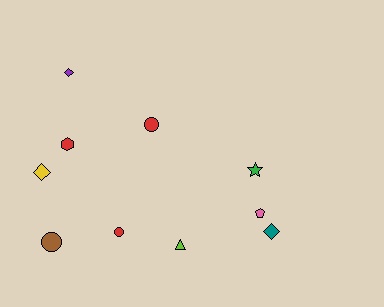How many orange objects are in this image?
There are no orange objects.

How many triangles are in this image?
There is 1 triangle.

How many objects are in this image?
There are 10 objects.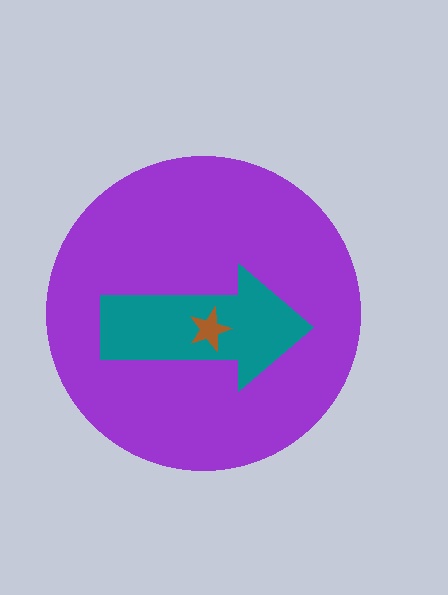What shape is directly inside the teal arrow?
The brown star.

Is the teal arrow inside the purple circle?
Yes.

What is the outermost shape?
The purple circle.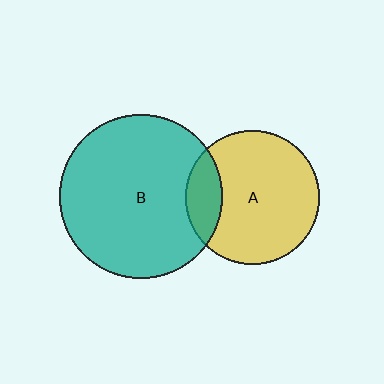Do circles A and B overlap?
Yes.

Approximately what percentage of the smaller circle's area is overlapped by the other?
Approximately 20%.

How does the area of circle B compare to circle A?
Approximately 1.5 times.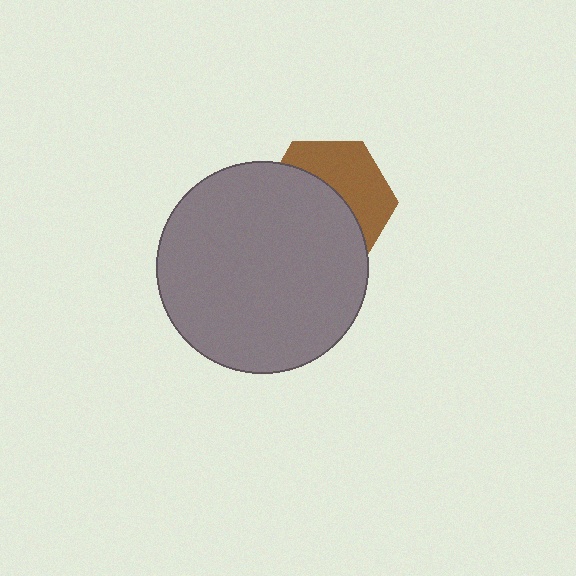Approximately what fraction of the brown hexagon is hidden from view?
Roughly 57% of the brown hexagon is hidden behind the gray circle.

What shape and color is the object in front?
The object in front is a gray circle.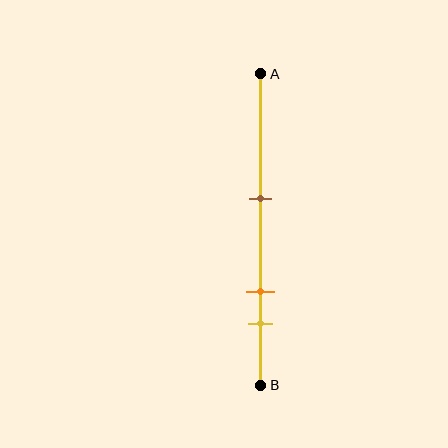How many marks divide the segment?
There are 3 marks dividing the segment.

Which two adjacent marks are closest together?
The orange and yellow marks are the closest adjacent pair.